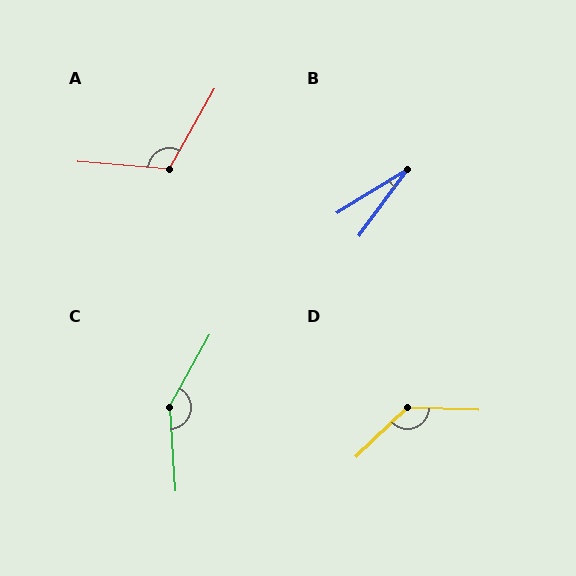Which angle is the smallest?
B, at approximately 23 degrees.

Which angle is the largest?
C, at approximately 147 degrees.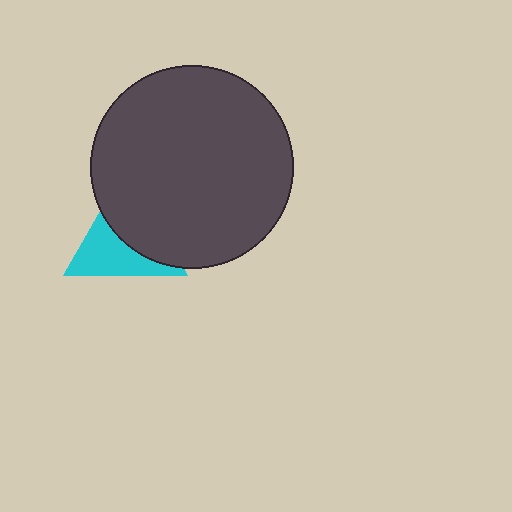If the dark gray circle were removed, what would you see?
You would see the complete cyan triangle.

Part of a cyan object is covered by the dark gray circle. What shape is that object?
It is a triangle.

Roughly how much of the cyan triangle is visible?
About half of it is visible (roughly 48%).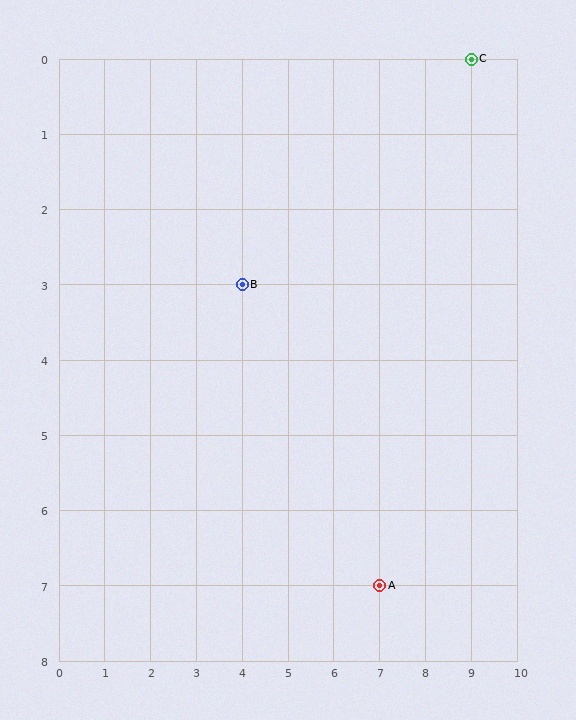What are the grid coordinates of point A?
Point A is at grid coordinates (7, 7).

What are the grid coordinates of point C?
Point C is at grid coordinates (9, 0).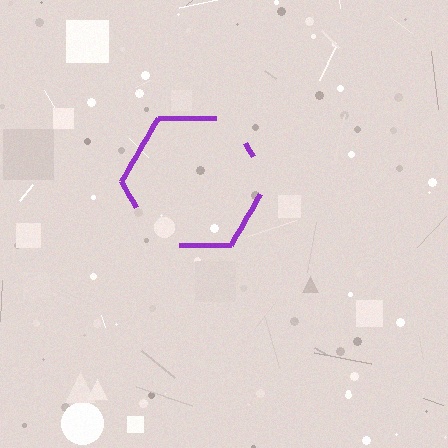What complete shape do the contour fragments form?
The contour fragments form a hexagon.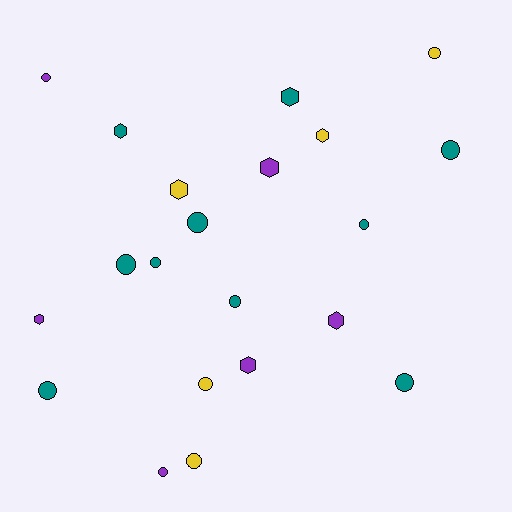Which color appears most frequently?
Teal, with 10 objects.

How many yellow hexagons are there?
There are 2 yellow hexagons.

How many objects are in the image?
There are 21 objects.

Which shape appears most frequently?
Circle, with 13 objects.